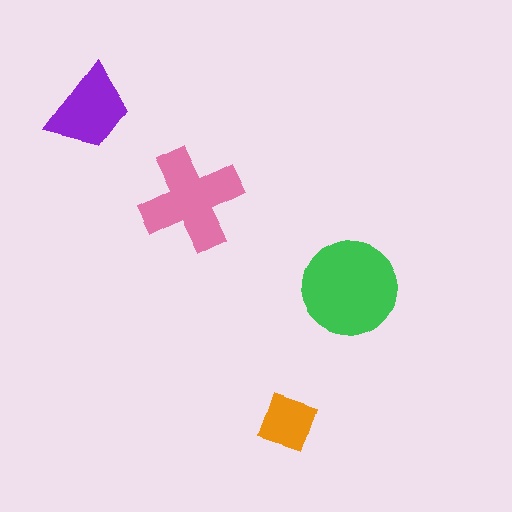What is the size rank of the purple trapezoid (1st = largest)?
3rd.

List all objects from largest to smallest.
The green circle, the pink cross, the purple trapezoid, the orange square.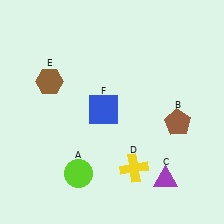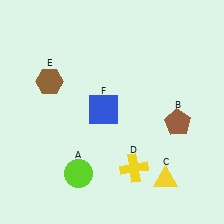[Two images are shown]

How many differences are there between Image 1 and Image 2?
There is 1 difference between the two images.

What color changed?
The triangle (C) changed from purple in Image 1 to yellow in Image 2.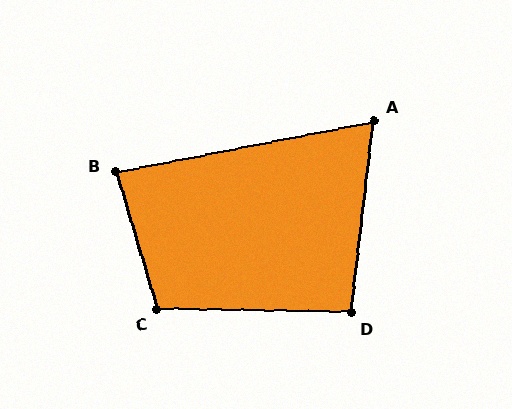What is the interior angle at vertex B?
Approximately 84 degrees (acute).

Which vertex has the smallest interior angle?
A, at approximately 72 degrees.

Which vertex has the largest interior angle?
C, at approximately 108 degrees.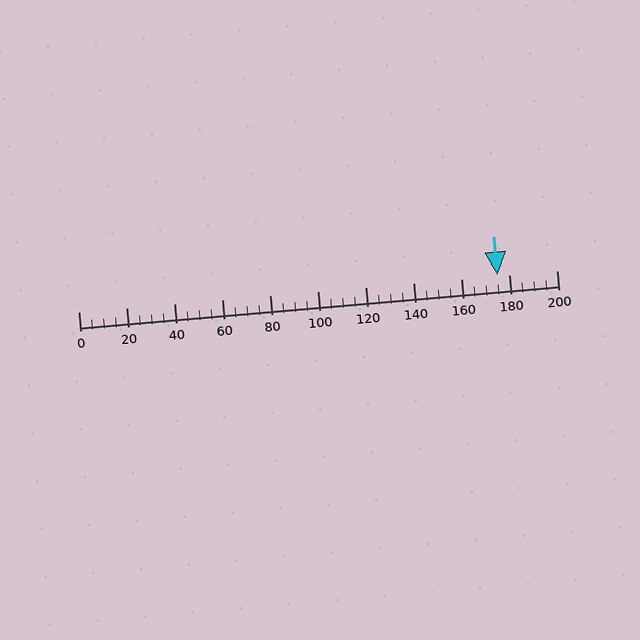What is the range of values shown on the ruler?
The ruler shows values from 0 to 200.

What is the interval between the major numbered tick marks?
The major tick marks are spaced 20 units apart.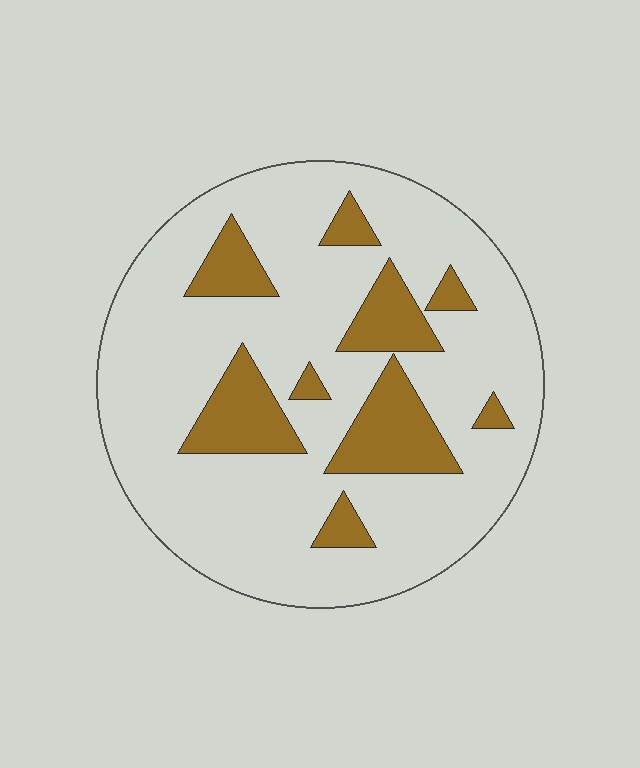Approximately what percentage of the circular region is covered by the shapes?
Approximately 20%.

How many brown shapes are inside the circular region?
9.